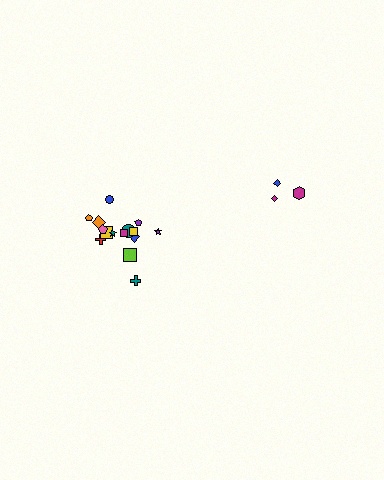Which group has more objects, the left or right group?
The left group.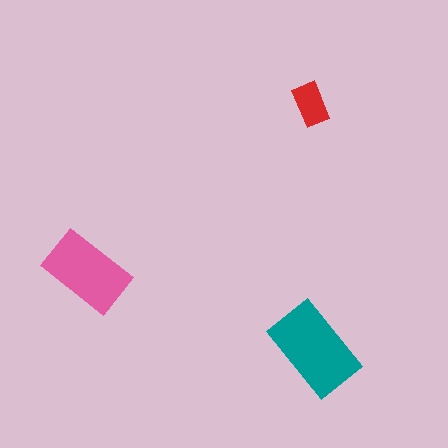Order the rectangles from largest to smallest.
the teal one, the pink one, the red one.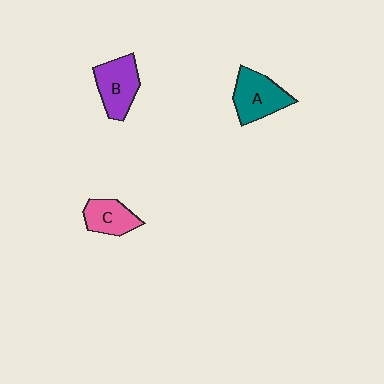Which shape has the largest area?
Shape A (teal).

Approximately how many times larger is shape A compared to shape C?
Approximately 1.4 times.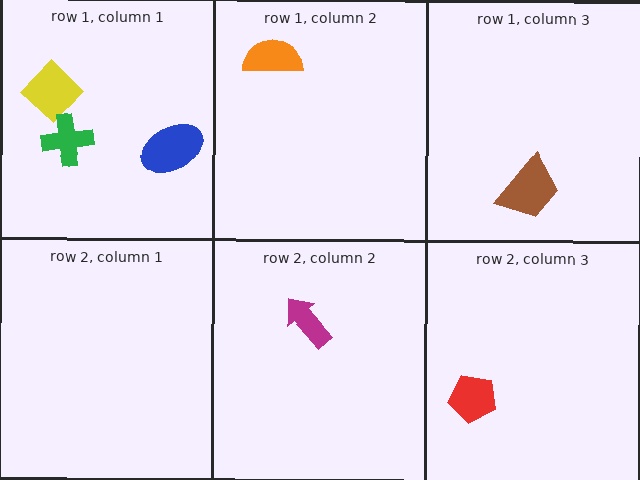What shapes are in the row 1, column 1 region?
The yellow diamond, the blue ellipse, the green cross.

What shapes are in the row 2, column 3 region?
The red pentagon.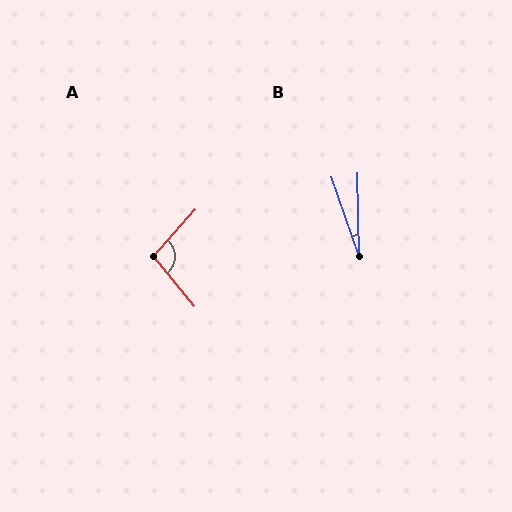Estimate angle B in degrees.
Approximately 18 degrees.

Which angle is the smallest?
B, at approximately 18 degrees.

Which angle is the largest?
A, at approximately 99 degrees.